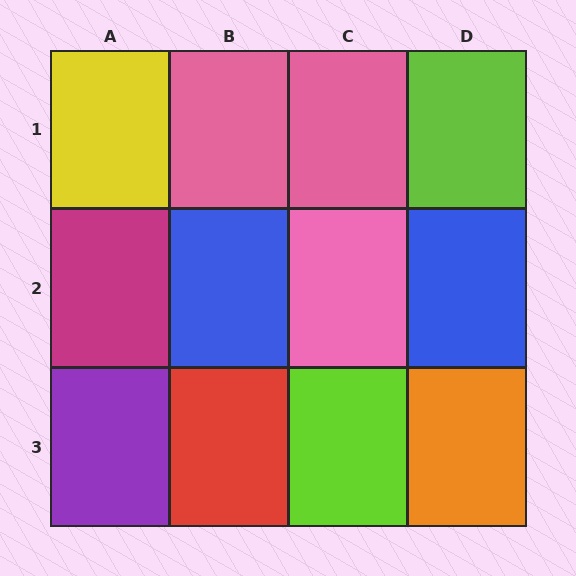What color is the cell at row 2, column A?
Magenta.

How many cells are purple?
1 cell is purple.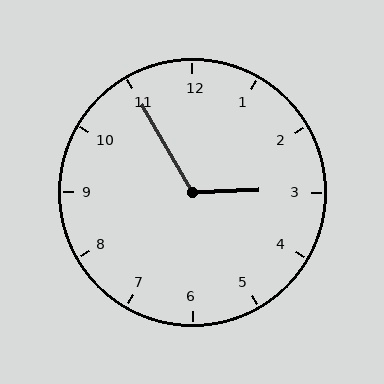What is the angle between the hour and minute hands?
Approximately 118 degrees.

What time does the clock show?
2:55.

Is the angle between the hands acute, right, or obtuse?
It is obtuse.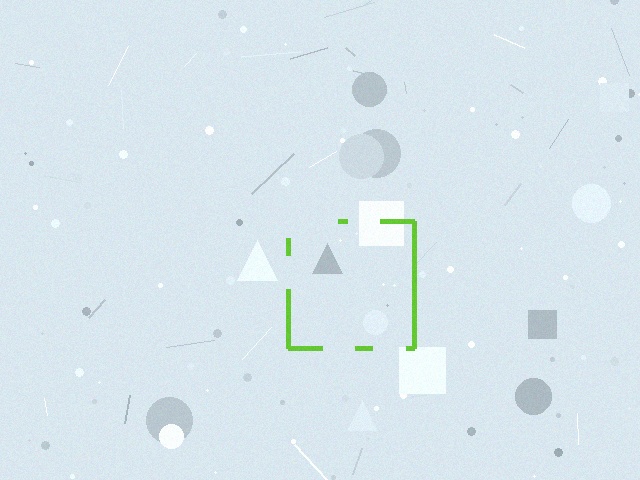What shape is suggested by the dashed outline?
The dashed outline suggests a square.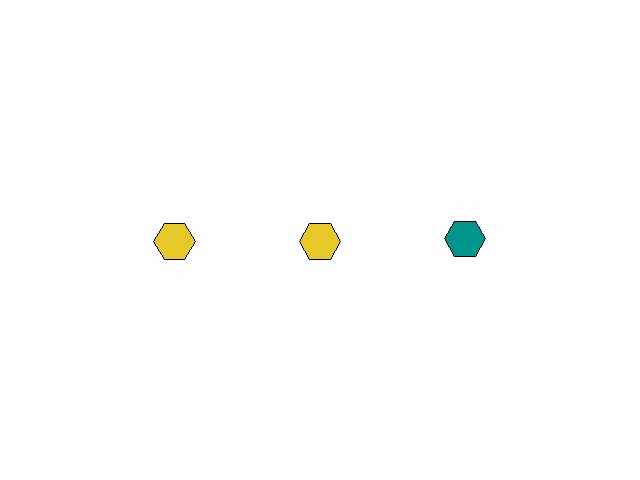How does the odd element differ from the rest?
It has a different color: teal instead of yellow.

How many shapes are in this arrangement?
There are 3 shapes arranged in a grid pattern.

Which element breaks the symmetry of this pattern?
The teal hexagon in the top row, center column breaks the symmetry. All other shapes are yellow hexagons.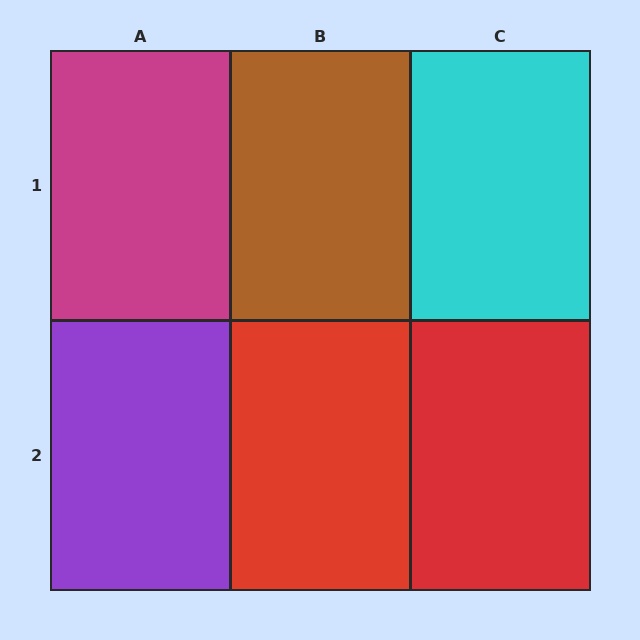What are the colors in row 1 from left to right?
Magenta, brown, cyan.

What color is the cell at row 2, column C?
Red.